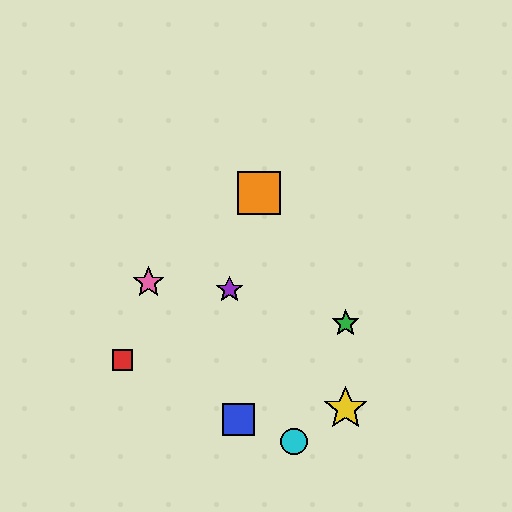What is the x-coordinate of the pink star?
The pink star is at x≈149.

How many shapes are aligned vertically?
2 shapes (the green star, the yellow star) are aligned vertically.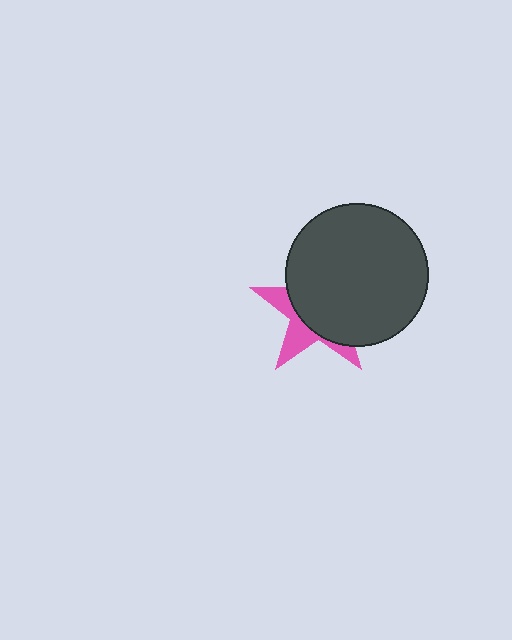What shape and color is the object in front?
The object in front is a dark gray circle.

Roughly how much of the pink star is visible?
A small part of it is visible (roughly 33%).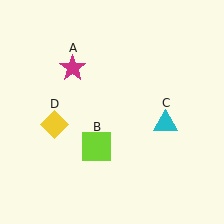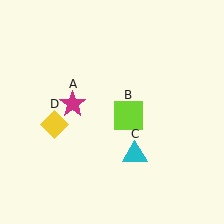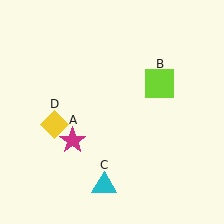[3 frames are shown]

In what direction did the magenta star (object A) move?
The magenta star (object A) moved down.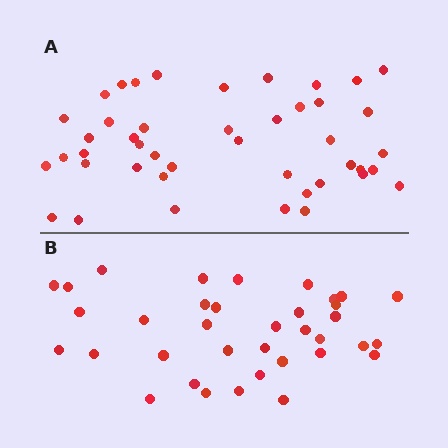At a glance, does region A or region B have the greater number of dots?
Region A (the top region) has more dots.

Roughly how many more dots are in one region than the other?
Region A has roughly 8 or so more dots than region B.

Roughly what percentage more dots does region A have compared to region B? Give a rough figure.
About 20% more.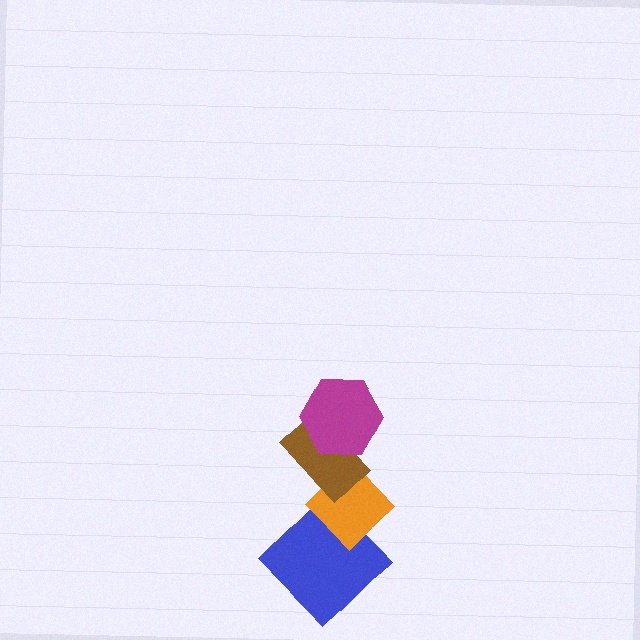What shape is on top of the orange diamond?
The brown rectangle is on top of the orange diamond.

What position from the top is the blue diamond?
The blue diamond is 4th from the top.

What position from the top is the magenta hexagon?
The magenta hexagon is 1st from the top.